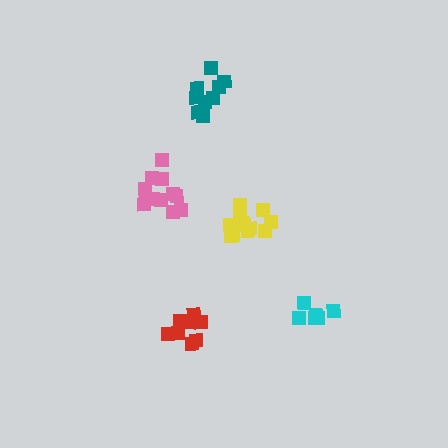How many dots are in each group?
Group 1: 12 dots, Group 2: 6 dots, Group 3: 8 dots, Group 4: 12 dots, Group 5: 9 dots (47 total).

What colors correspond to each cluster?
The clusters are colored: pink, cyan, red, yellow, teal.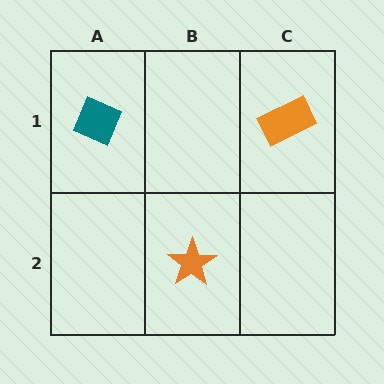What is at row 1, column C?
An orange rectangle.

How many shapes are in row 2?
1 shape.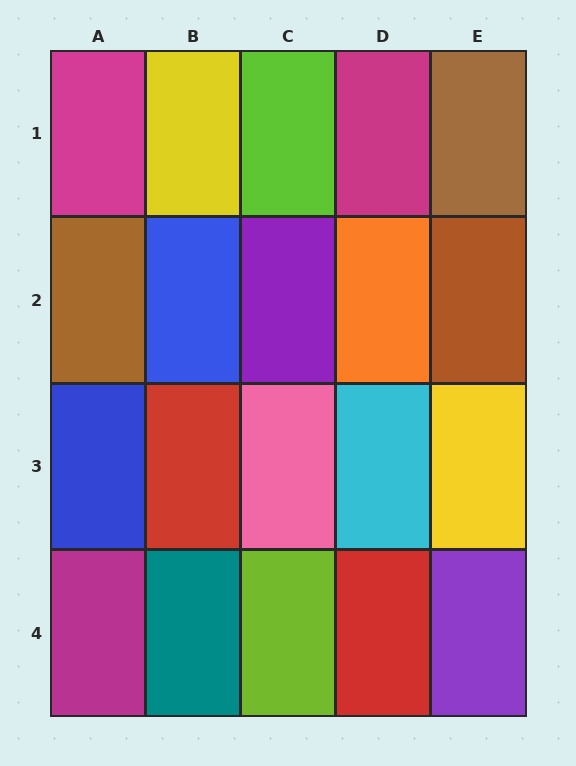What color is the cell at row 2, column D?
Orange.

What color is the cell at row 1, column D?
Magenta.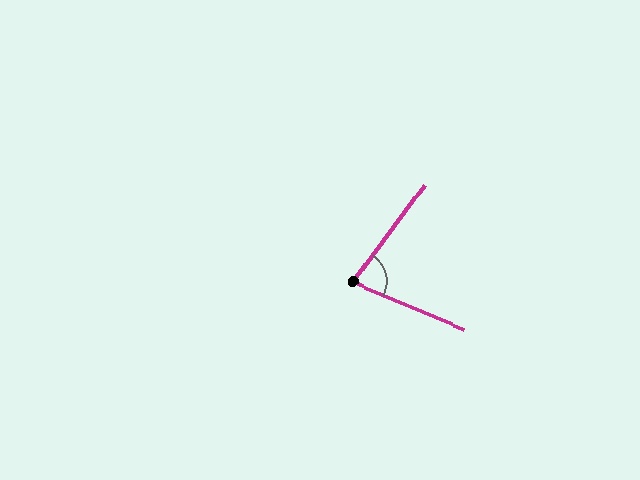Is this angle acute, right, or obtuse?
It is acute.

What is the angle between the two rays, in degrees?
Approximately 76 degrees.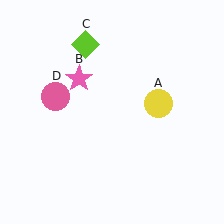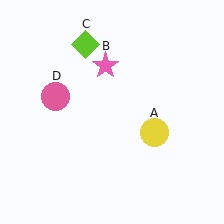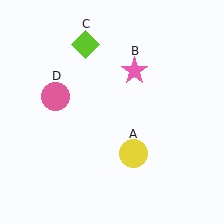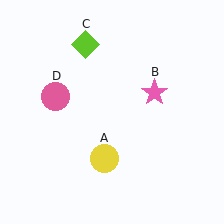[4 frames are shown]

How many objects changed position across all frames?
2 objects changed position: yellow circle (object A), pink star (object B).